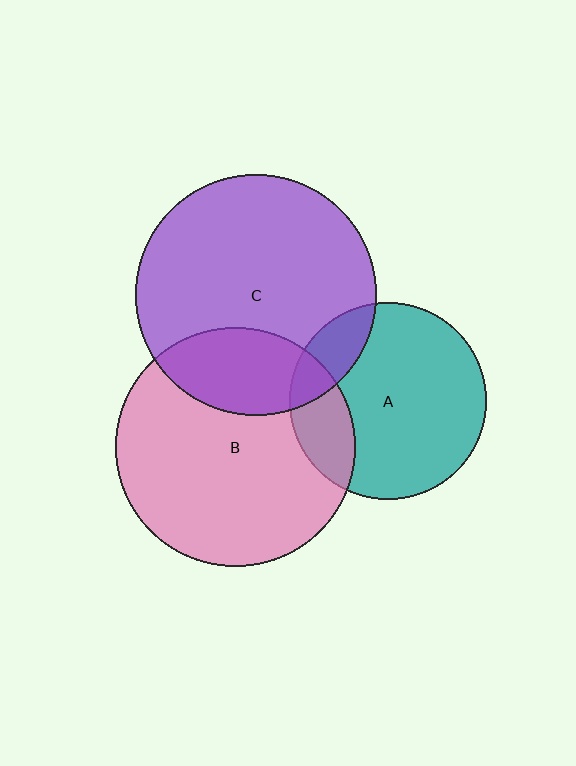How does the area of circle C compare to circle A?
Approximately 1.5 times.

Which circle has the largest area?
Circle C (purple).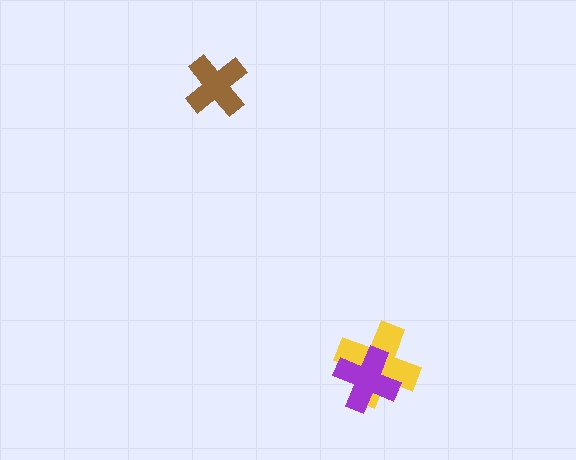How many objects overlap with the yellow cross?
1 object overlaps with the yellow cross.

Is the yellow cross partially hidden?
Yes, it is partially covered by another shape.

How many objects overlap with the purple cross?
1 object overlaps with the purple cross.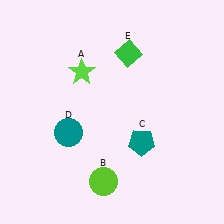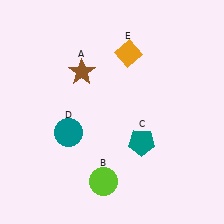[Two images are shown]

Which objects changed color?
A changed from lime to brown. E changed from green to orange.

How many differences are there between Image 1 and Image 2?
There are 2 differences between the two images.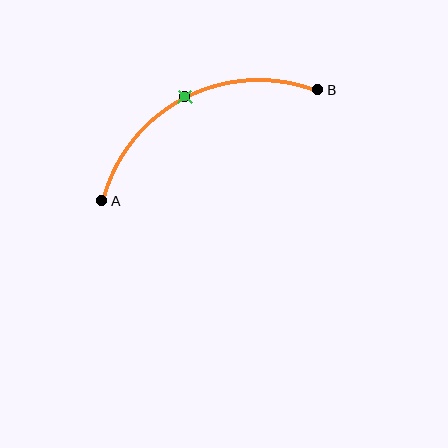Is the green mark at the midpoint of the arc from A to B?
Yes. The green mark lies on the arc at equal arc-length from both A and B — it is the arc midpoint.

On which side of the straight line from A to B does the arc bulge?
The arc bulges above the straight line connecting A and B.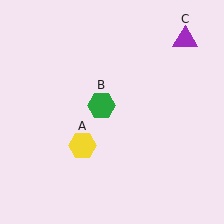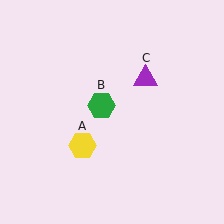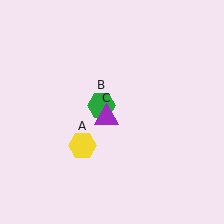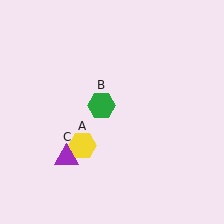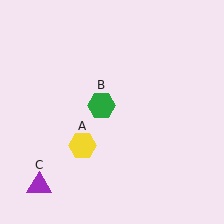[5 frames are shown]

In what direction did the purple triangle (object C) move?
The purple triangle (object C) moved down and to the left.